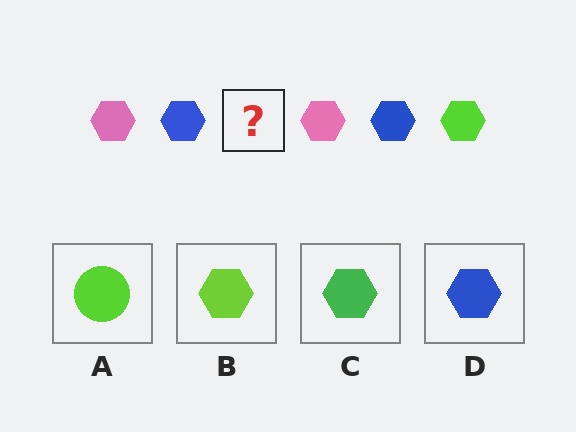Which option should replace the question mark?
Option B.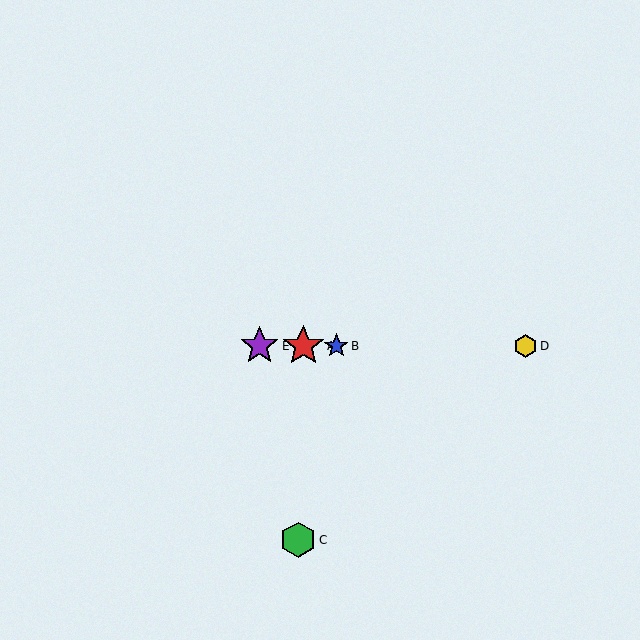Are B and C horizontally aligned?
No, B is at y≈346 and C is at y≈540.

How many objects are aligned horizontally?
4 objects (A, B, D, E) are aligned horizontally.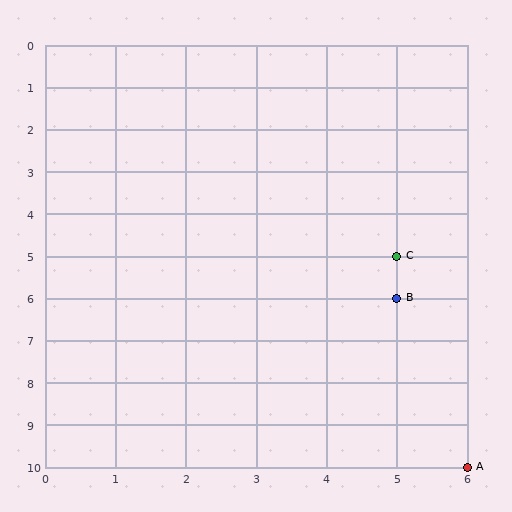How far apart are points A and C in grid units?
Points A and C are 1 column and 5 rows apart (about 5.1 grid units diagonally).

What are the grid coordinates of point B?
Point B is at grid coordinates (5, 6).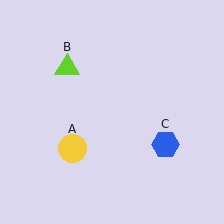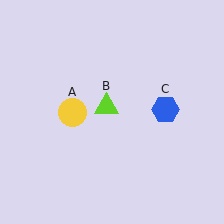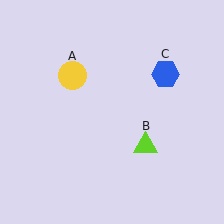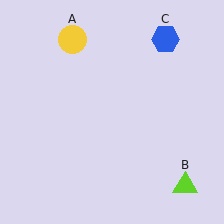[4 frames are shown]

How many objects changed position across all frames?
3 objects changed position: yellow circle (object A), lime triangle (object B), blue hexagon (object C).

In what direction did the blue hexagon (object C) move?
The blue hexagon (object C) moved up.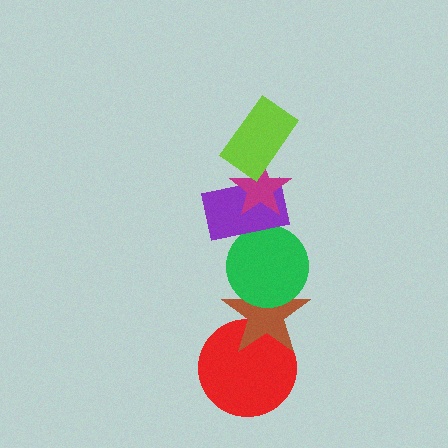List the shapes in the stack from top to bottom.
From top to bottom: the lime rectangle, the magenta star, the purple rectangle, the green circle, the brown star, the red circle.